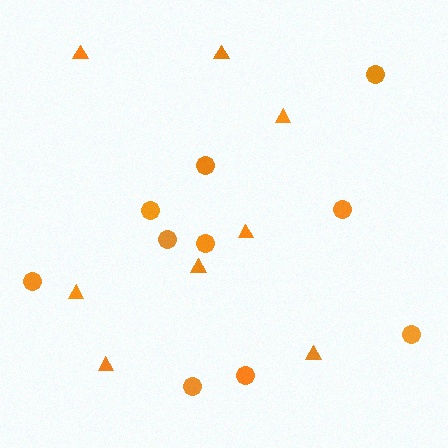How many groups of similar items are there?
There are 2 groups: one group of circles (10) and one group of triangles (8).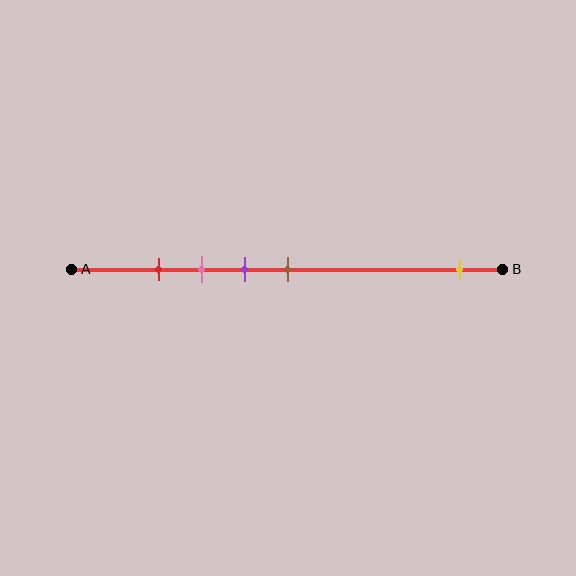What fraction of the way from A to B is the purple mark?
The purple mark is approximately 40% (0.4) of the way from A to B.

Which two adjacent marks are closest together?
The red and pink marks are the closest adjacent pair.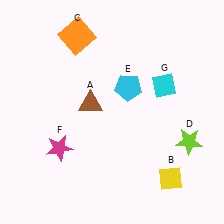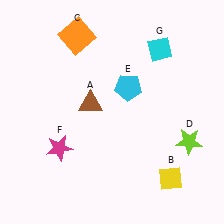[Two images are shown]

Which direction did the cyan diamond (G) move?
The cyan diamond (G) moved up.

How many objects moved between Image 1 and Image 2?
1 object moved between the two images.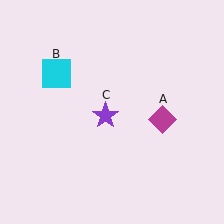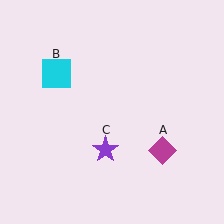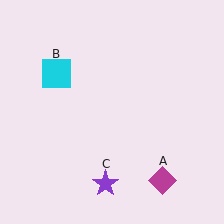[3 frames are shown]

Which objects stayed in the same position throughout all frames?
Cyan square (object B) remained stationary.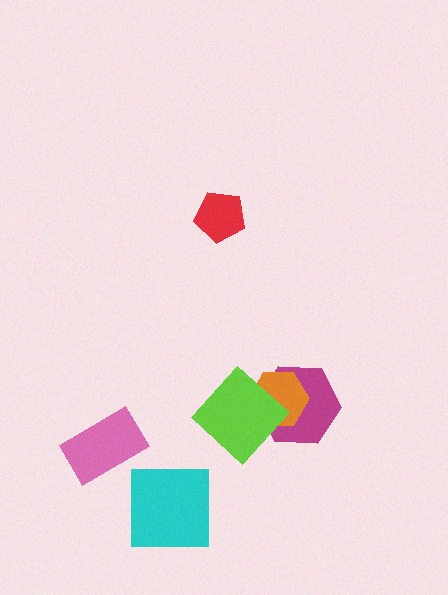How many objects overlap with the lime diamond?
2 objects overlap with the lime diamond.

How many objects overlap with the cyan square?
0 objects overlap with the cyan square.